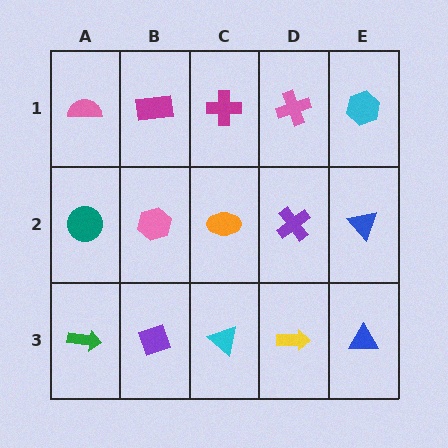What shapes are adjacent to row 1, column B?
A pink hexagon (row 2, column B), a pink semicircle (row 1, column A), a magenta cross (row 1, column C).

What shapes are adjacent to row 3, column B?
A pink hexagon (row 2, column B), a green arrow (row 3, column A), a cyan triangle (row 3, column C).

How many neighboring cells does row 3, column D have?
3.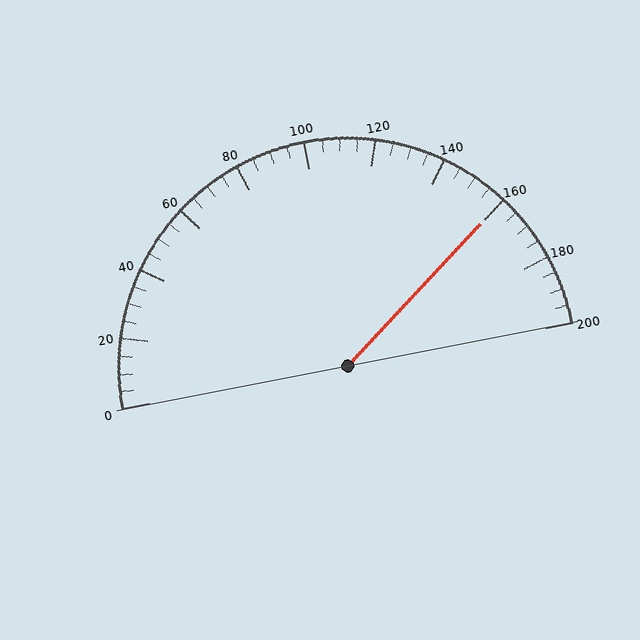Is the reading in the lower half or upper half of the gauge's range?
The reading is in the upper half of the range (0 to 200).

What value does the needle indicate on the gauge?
The needle indicates approximately 160.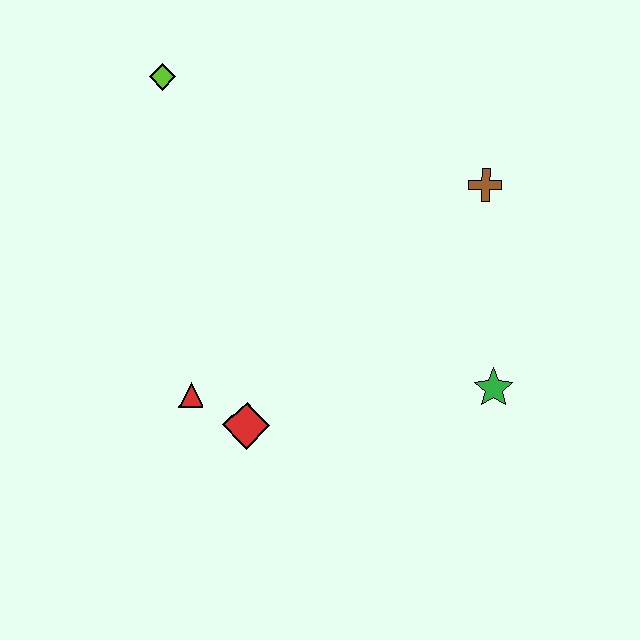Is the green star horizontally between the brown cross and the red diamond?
No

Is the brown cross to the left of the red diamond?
No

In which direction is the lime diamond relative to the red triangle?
The lime diamond is above the red triangle.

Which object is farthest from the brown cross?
The red triangle is farthest from the brown cross.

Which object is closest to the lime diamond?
The red triangle is closest to the lime diamond.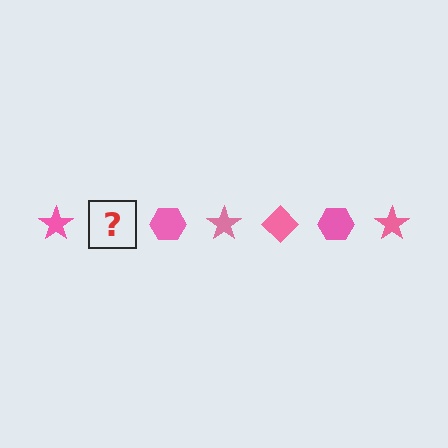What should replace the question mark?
The question mark should be replaced with a pink diamond.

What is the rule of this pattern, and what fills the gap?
The rule is that the pattern cycles through star, diamond, hexagon shapes in pink. The gap should be filled with a pink diamond.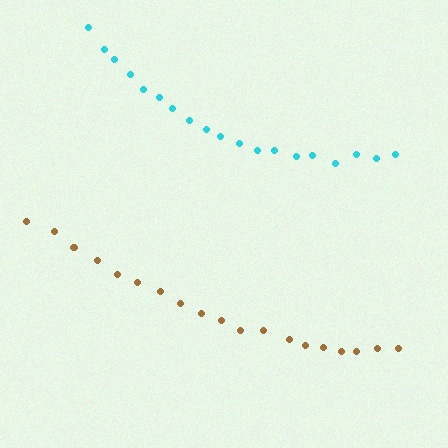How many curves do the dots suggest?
There are 2 distinct paths.